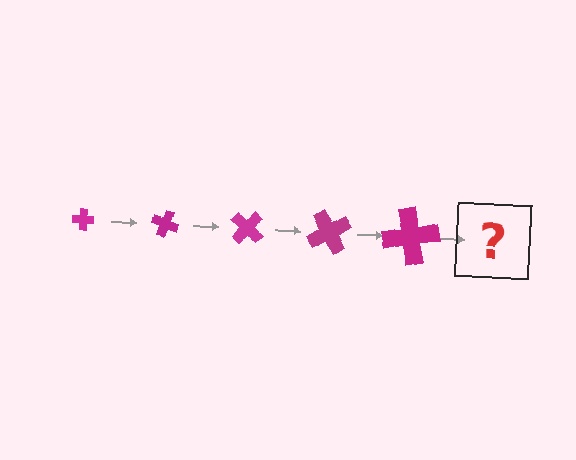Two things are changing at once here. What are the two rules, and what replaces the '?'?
The two rules are that the cross grows larger each step and it rotates 20 degrees each step. The '?' should be a cross, larger than the previous one and rotated 100 degrees from the start.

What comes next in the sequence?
The next element should be a cross, larger than the previous one and rotated 100 degrees from the start.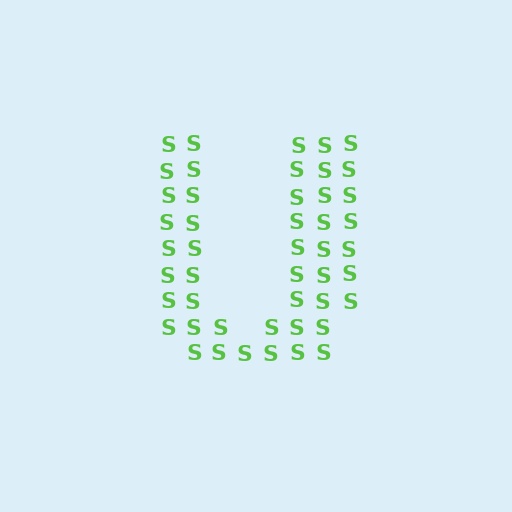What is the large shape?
The large shape is the letter U.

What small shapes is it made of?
It is made of small letter S's.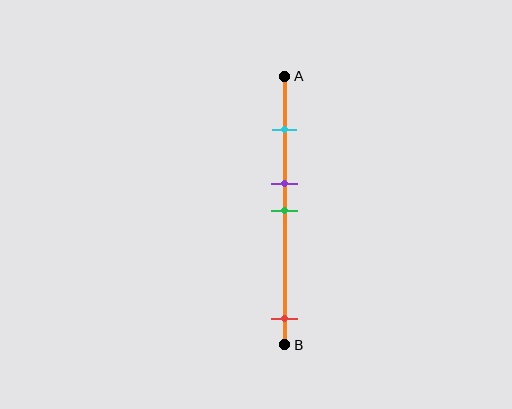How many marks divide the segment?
There are 4 marks dividing the segment.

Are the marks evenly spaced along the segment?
No, the marks are not evenly spaced.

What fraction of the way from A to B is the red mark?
The red mark is approximately 90% (0.9) of the way from A to B.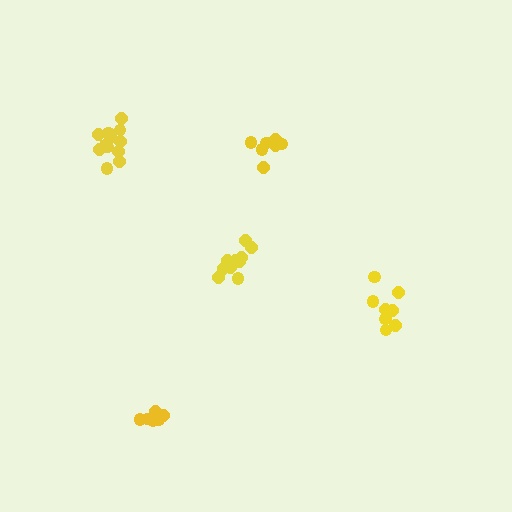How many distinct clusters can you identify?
There are 5 distinct clusters.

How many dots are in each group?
Group 1: 6 dots, Group 2: 8 dots, Group 3: 8 dots, Group 4: 12 dots, Group 5: 10 dots (44 total).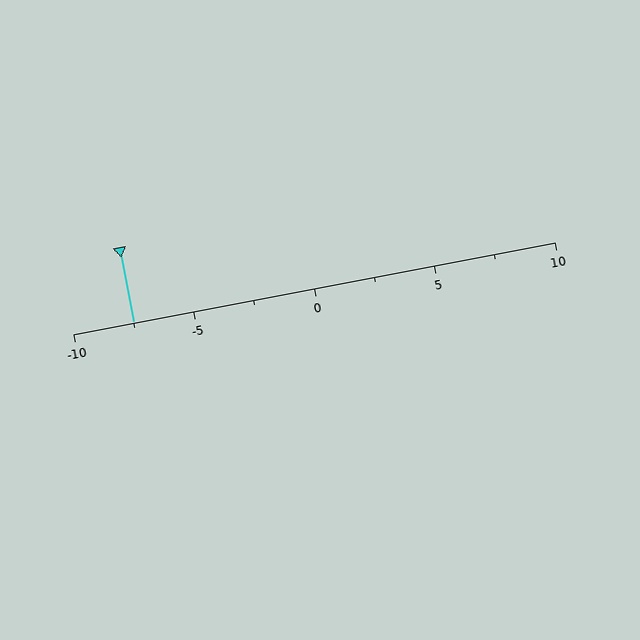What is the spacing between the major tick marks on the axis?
The major ticks are spaced 5 apart.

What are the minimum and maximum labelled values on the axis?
The axis runs from -10 to 10.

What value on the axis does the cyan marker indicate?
The marker indicates approximately -7.5.